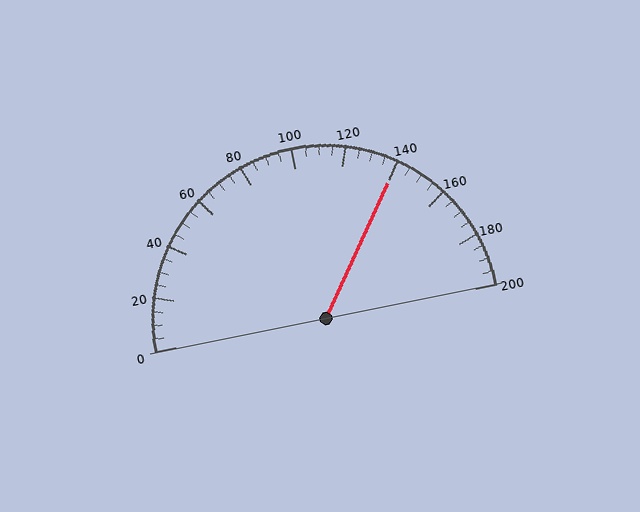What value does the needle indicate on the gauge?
The needle indicates approximately 140.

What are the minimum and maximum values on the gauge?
The gauge ranges from 0 to 200.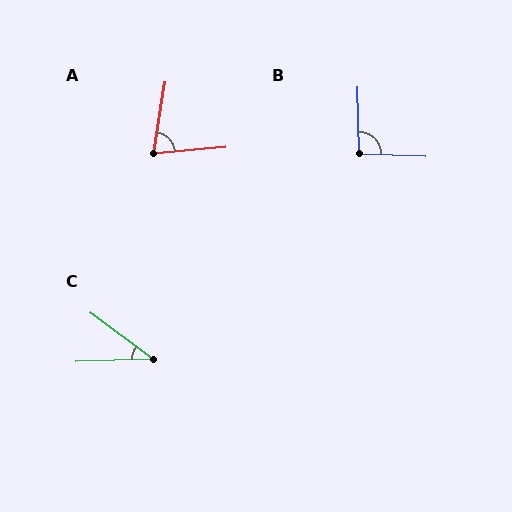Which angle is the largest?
B, at approximately 94 degrees.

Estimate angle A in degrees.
Approximately 76 degrees.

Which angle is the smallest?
C, at approximately 39 degrees.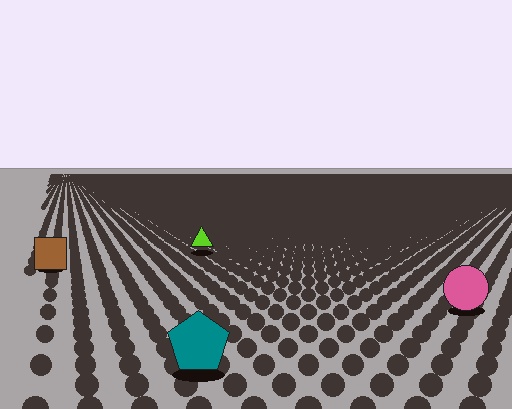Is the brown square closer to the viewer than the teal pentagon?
No. The teal pentagon is closer — you can tell from the texture gradient: the ground texture is coarser near it.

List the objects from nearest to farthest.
From nearest to farthest: the teal pentagon, the pink circle, the brown square, the lime triangle.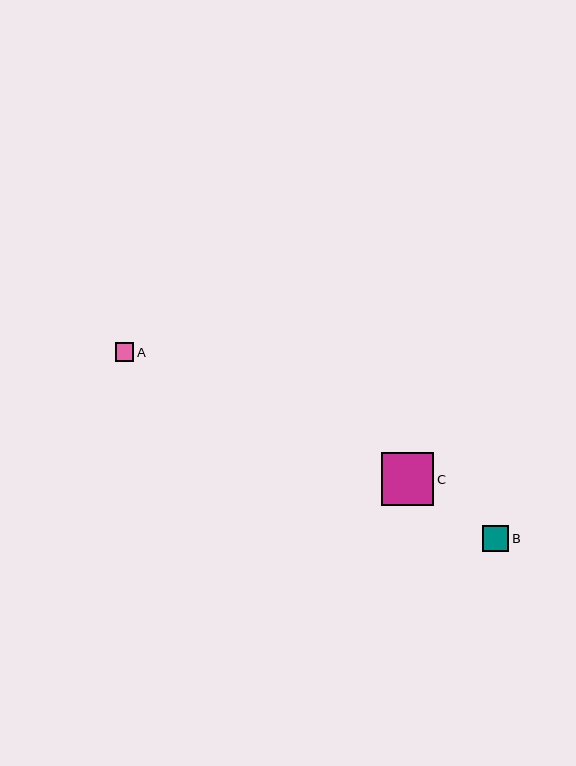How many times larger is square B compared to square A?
Square B is approximately 1.4 times the size of square A.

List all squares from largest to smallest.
From largest to smallest: C, B, A.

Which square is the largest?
Square C is the largest with a size of approximately 53 pixels.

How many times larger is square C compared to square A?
Square C is approximately 2.9 times the size of square A.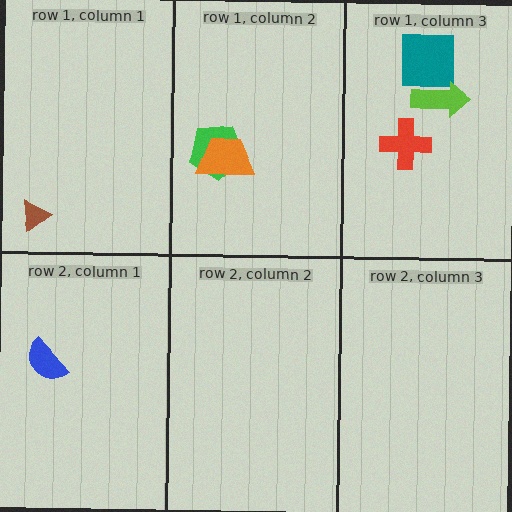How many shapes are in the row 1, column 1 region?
1.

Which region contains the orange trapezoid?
The row 1, column 2 region.